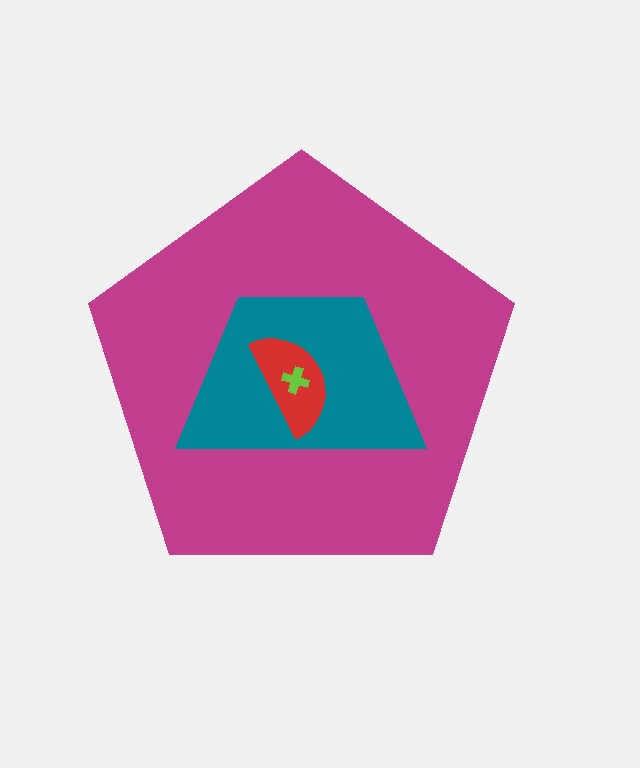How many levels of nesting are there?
4.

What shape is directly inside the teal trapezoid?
The red semicircle.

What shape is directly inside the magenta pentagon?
The teal trapezoid.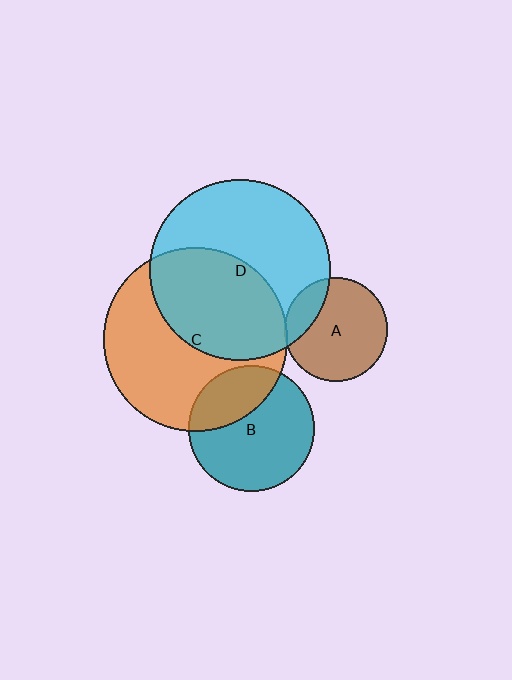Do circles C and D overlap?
Yes.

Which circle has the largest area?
Circle C (orange).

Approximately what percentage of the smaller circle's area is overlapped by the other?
Approximately 45%.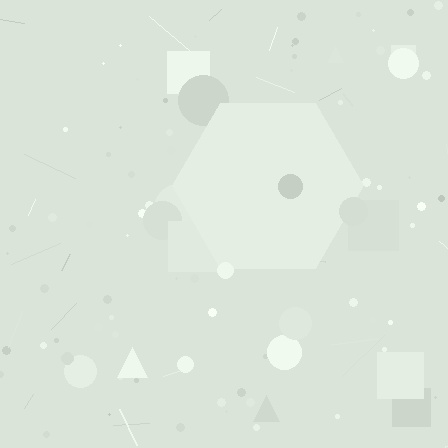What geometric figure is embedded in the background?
A hexagon is embedded in the background.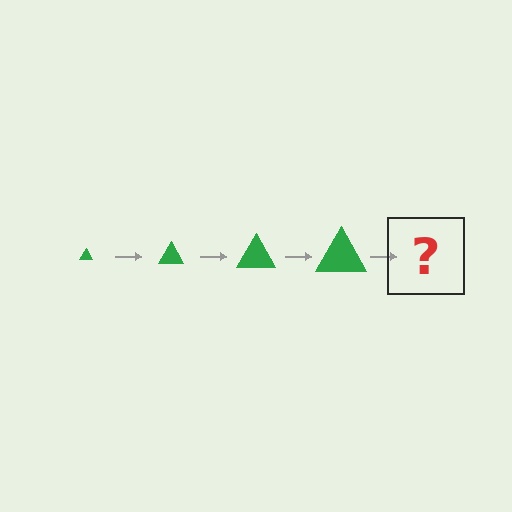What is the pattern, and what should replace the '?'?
The pattern is that the triangle gets progressively larger each step. The '?' should be a green triangle, larger than the previous one.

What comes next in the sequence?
The next element should be a green triangle, larger than the previous one.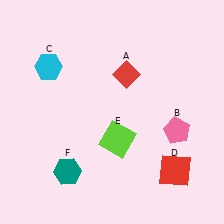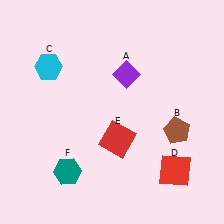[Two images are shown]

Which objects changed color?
A changed from red to purple. B changed from pink to brown. E changed from lime to red.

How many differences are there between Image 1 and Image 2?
There are 3 differences between the two images.